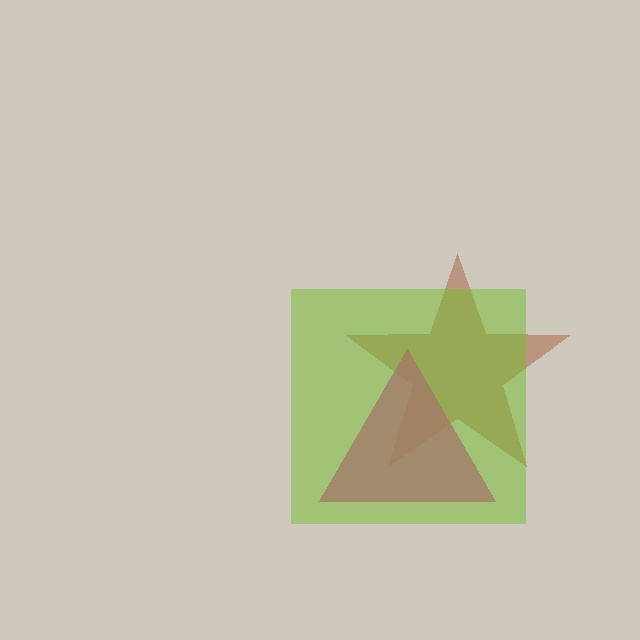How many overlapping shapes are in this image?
There are 3 overlapping shapes in the image.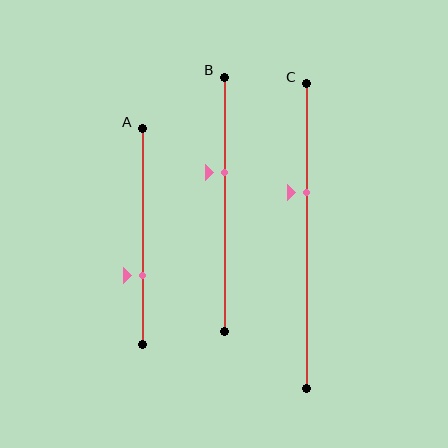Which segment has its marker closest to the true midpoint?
Segment B has its marker closest to the true midpoint.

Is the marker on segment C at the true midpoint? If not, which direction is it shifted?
No, the marker on segment C is shifted upward by about 14% of the segment length.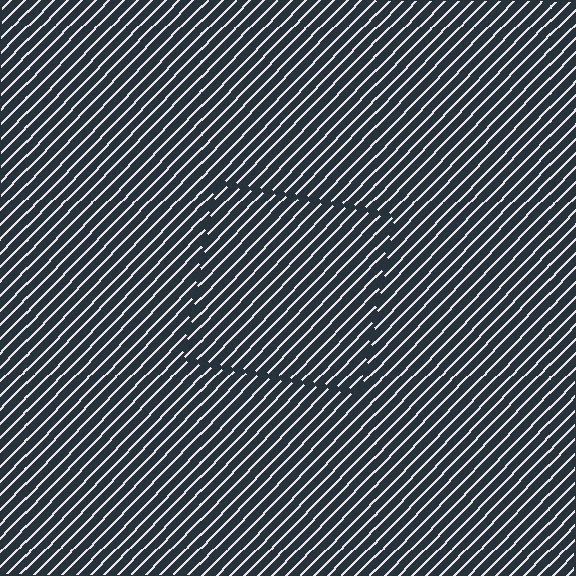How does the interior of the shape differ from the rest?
The interior of the shape contains the same grating, shifted by half a period — the contour is defined by the phase discontinuity where line-ends from the inner and outer gratings abut.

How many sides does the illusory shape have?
4 sides — the line-ends trace a square.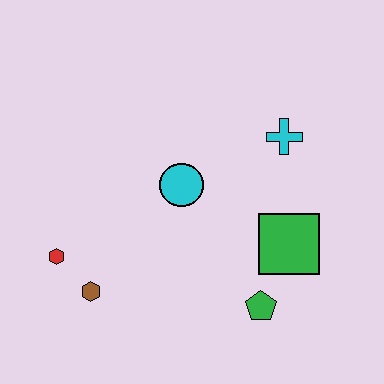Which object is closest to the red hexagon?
The brown hexagon is closest to the red hexagon.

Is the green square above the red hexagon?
Yes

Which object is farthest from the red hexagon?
The cyan cross is farthest from the red hexagon.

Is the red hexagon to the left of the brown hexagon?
Yes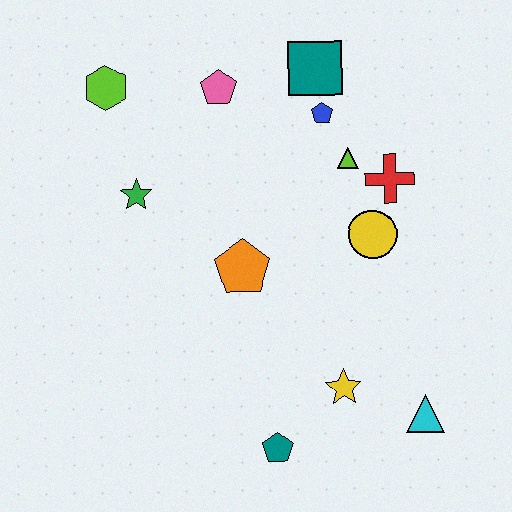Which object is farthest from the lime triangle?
The teal pentagon is farthest from the lime triangle.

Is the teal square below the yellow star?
No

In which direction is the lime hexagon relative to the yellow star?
The lime hexagon is above the yellow star.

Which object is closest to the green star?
The lime hexagon is closest to the green star.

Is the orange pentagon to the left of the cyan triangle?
Yes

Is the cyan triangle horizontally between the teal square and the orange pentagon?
No